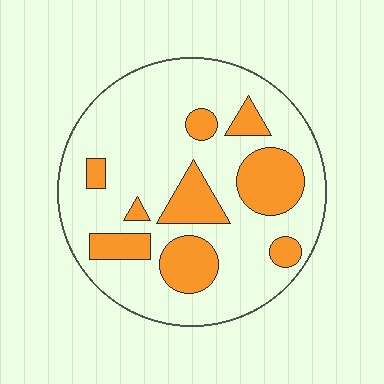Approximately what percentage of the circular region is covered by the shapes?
Approximately 25%.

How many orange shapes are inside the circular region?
9.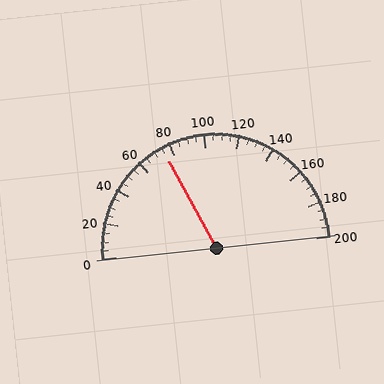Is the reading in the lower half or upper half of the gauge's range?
The reading is in the lower half of the range (0 to 200).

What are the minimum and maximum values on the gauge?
The gauge ranges from 0 to 200.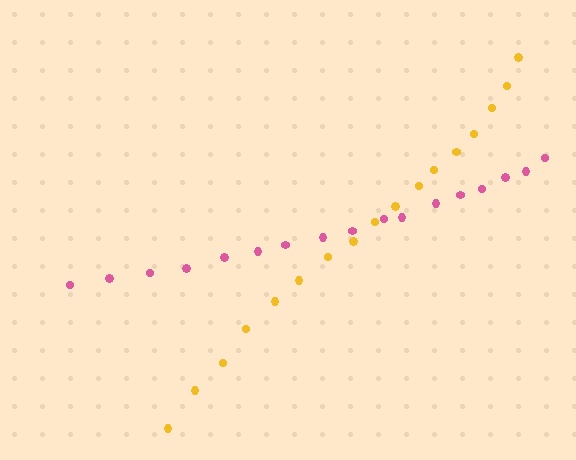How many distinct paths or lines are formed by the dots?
There are 2 distinct paths.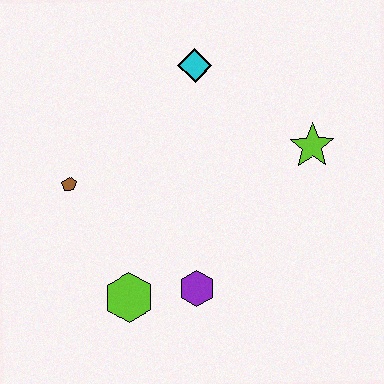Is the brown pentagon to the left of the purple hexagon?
Yes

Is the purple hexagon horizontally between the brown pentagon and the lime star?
Yes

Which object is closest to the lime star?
The cyan diamond is closest to the lime star.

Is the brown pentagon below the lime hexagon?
No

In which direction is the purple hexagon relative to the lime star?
The purple hexagon is below the lime star.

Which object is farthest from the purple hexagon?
The cyan diamond is farthest from the purple hexagon.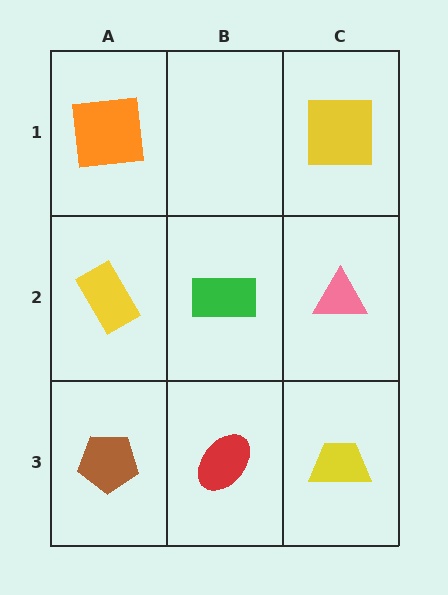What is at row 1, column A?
An orange square.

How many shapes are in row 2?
3 shapes.